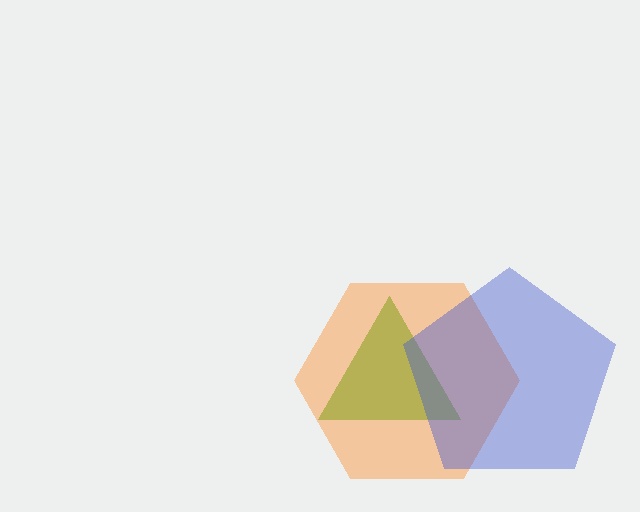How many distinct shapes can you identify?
There are 3 distinct shapes: a lime triangle, an orange hexagon, a blue pentagon.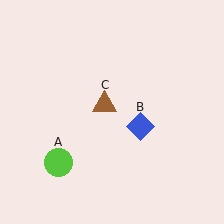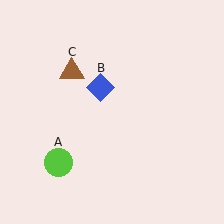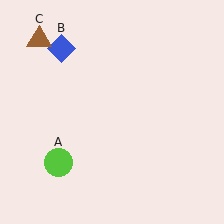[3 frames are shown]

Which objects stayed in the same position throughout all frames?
Lime circle (object A) remained stationary.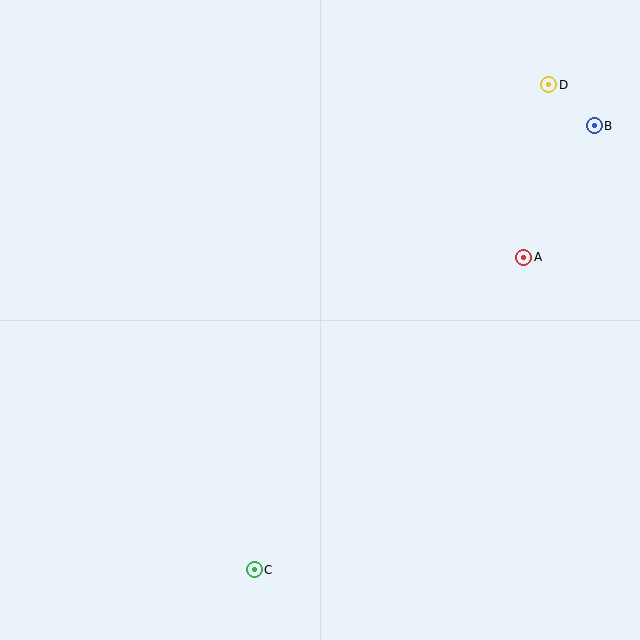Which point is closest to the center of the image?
Point A at (524, 257) is closest to the center.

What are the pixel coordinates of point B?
Point B is at (594, 126).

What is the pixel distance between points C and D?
The distance between C and D is 567 pixels.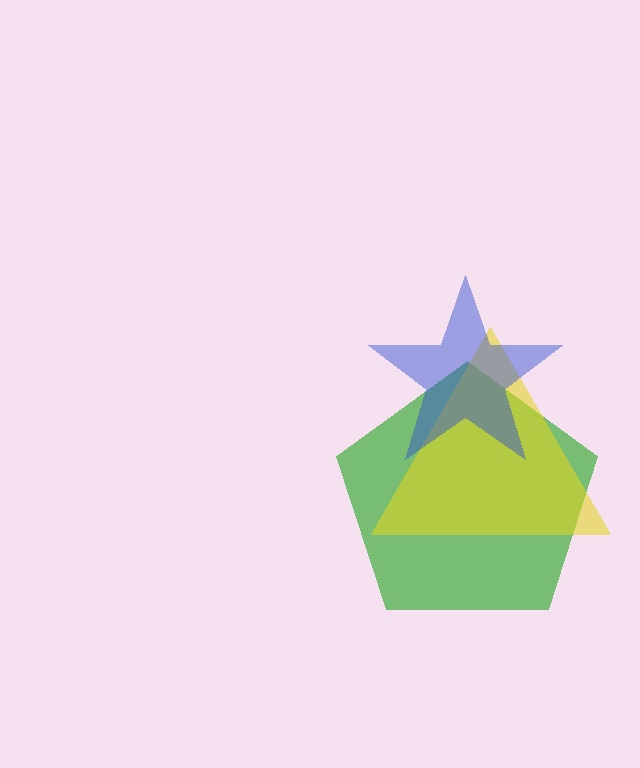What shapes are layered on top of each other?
The layered shapes are: a green pentagon, a yellow triangle, a blue star.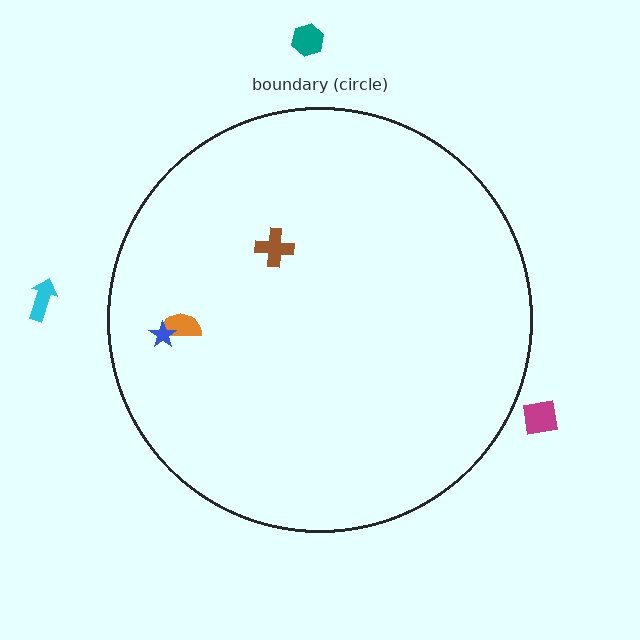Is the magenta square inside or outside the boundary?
Outside.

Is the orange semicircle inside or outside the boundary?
Inside.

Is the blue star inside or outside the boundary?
Inside.